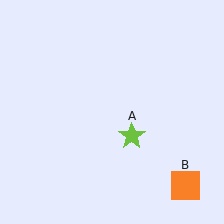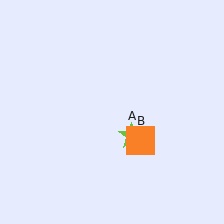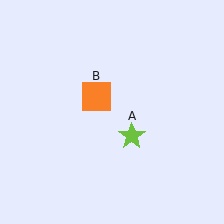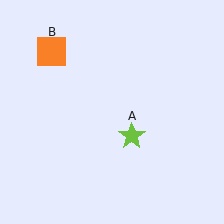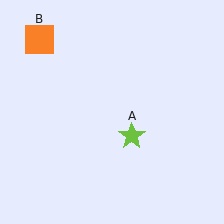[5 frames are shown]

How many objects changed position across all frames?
1 object changed position: orange square (object B).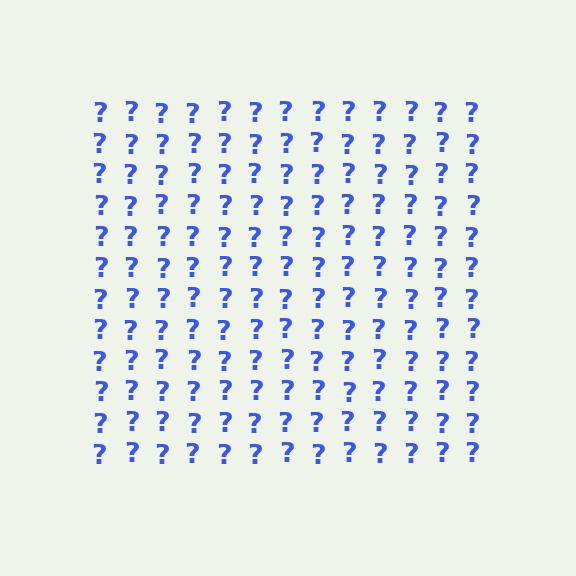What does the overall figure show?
The overall figure shows a square.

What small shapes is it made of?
It is made of small question marks.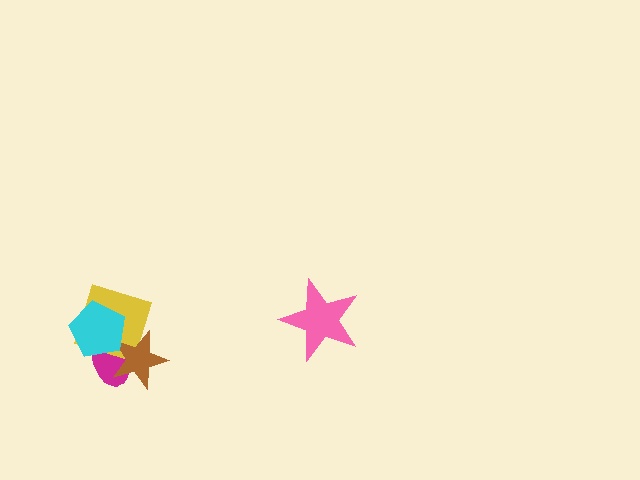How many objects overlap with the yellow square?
3 objects overlap with the yellow square.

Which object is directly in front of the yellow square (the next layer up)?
The brown star is directly in front of the yellow square.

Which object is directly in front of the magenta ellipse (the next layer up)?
The yellow square is directly in front of the magenta ellipse.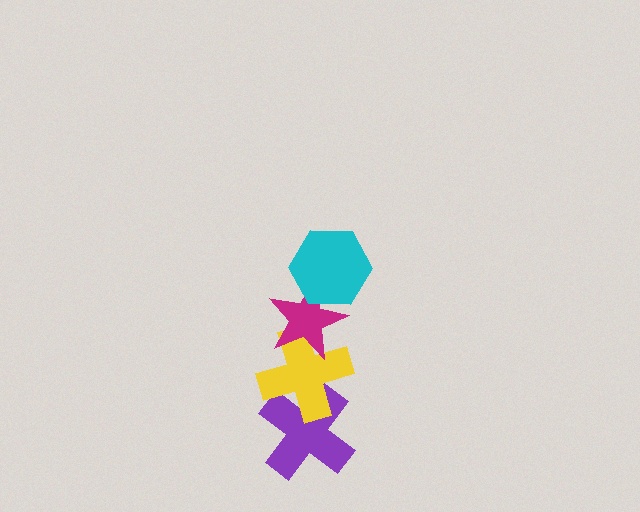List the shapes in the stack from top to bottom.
From top to bottom: the cyan hexagon, the magenta star, the yellow cross, the purple cross.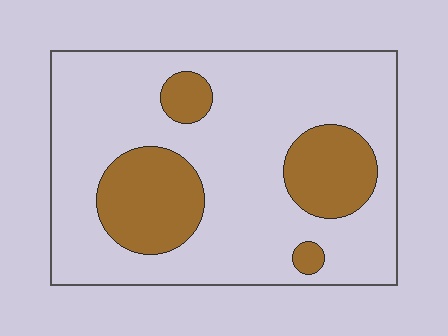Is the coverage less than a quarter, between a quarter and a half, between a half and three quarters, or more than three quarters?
Less than a quarter.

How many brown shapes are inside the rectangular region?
4.